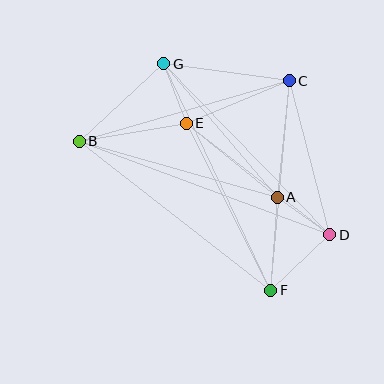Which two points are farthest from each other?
Points B and D are farthest from each other.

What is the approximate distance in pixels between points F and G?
The distance between F and G is approximately 250 pixels.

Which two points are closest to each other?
Points E and G are closest to each other.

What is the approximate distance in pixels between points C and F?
The distance between C and F is approximately 210 pixels.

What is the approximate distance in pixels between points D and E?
The distance between D and E is approximately 181 pixels.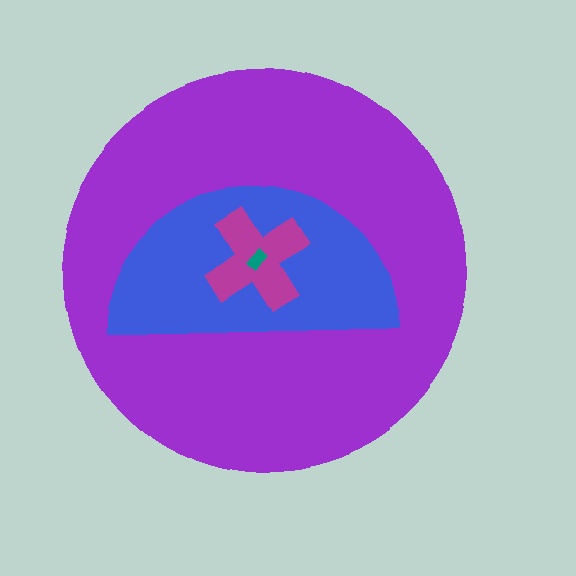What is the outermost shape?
The purple circle.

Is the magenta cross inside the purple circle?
Yes.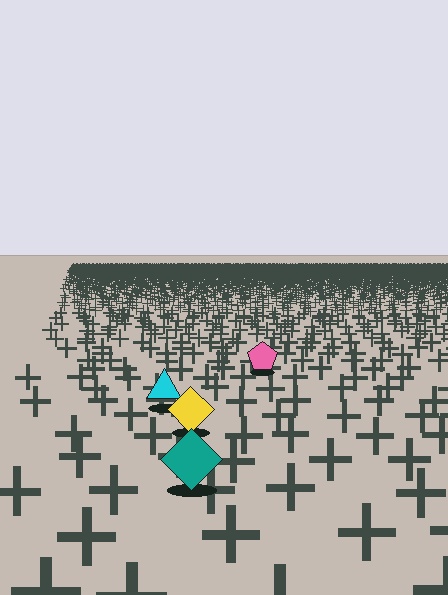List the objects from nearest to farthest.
From nearest to farthest: the teal diamond, the yellow diamond, the cyan triangle, the pink pentagon.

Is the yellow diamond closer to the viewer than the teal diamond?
No. The teal diamond is closer — you can tell from the texture gradient: the ground texture is coarser near it.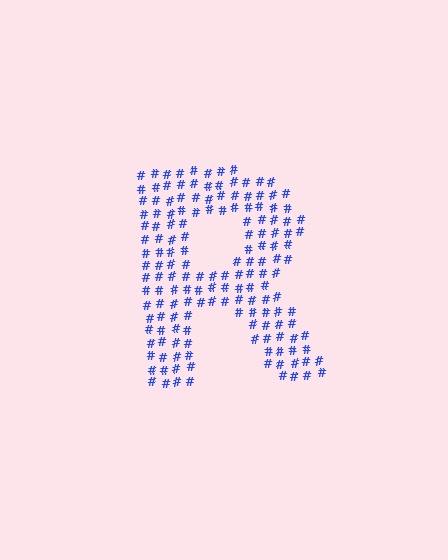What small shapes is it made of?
It is made of small hash symbols.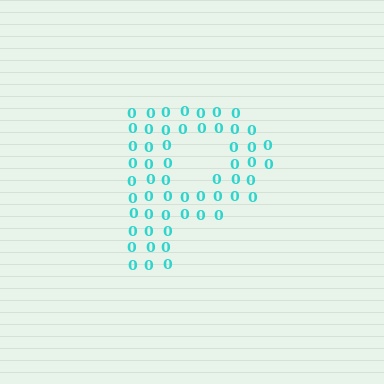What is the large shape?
The large shape is the letter P.